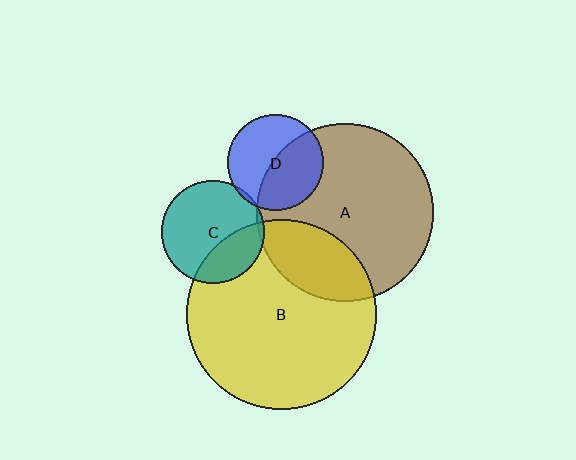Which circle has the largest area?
Circle B (yellow).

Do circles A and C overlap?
Yes.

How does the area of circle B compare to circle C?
Approximately 3.4 times.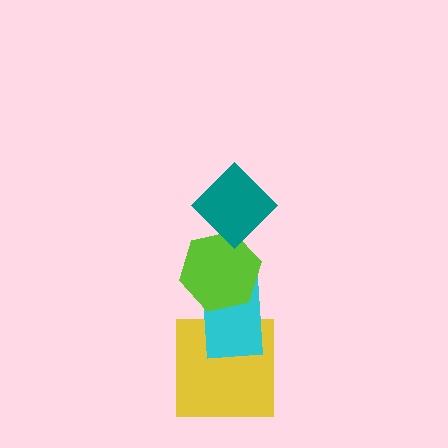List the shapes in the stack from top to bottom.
From top to bottom: the teal diamond, the lime hexagon, the cyan rectangle, the yellow square.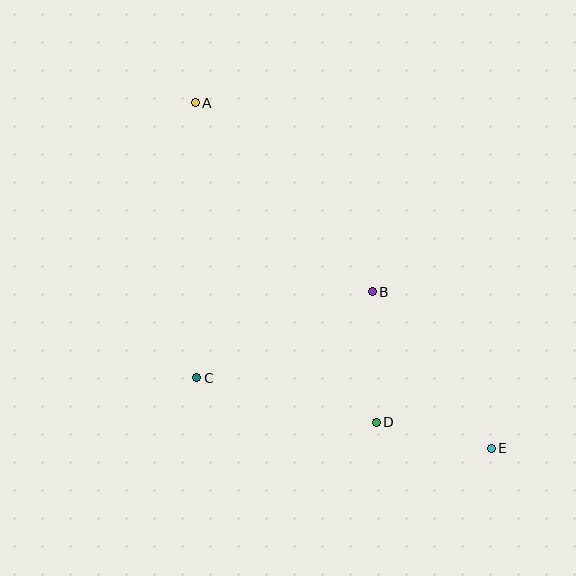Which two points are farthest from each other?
Points A and E are farthest from each other.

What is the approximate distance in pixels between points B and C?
The distance between B and C is approximately 195 pixels.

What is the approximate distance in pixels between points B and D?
The distance between B and D is approximately 131 pixels.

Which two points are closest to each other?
Points D and E are closest to each other.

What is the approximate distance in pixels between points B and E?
The distance between B and E is approximately 197 pixels.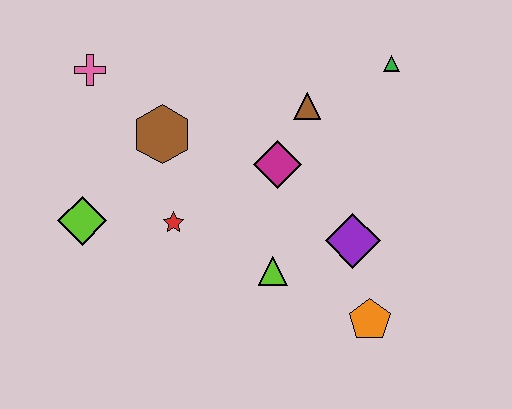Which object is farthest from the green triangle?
The lime diamond is farthest from the green triangle.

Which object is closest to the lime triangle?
The purple diamond is closest to the lime triangle.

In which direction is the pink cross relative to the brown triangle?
The pink cross is to the left of the brown triangle.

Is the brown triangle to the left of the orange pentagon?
Yes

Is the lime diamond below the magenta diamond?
Yes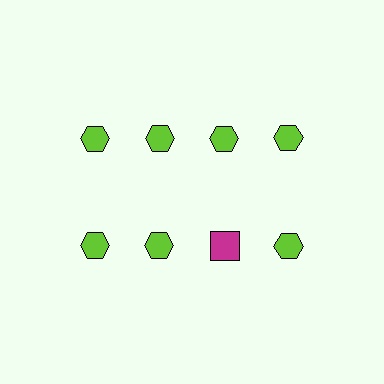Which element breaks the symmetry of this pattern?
The magenta square in the second row, center column breaks the symmetry. All other shapes are lime hexagons.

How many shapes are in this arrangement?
There are 8 shapes arranged in a grid pattern.